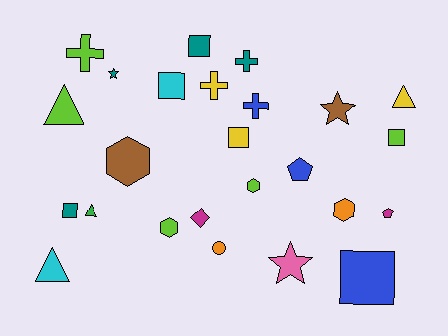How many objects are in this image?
There are 25 objects.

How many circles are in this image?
There is 1 circle.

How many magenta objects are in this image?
There are 2 magenta objects.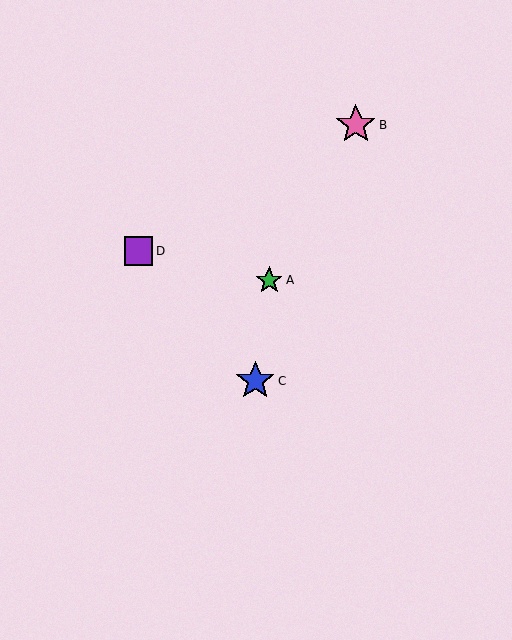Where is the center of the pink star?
The center of the pink star is at (356, 125).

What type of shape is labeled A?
Shape A is a green star.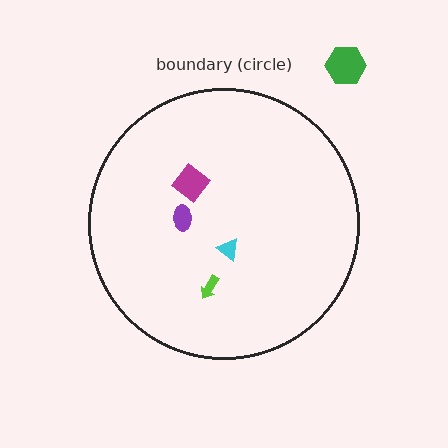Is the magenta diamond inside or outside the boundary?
Inside.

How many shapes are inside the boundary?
4 inside, 1 outside.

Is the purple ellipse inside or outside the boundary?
Inside.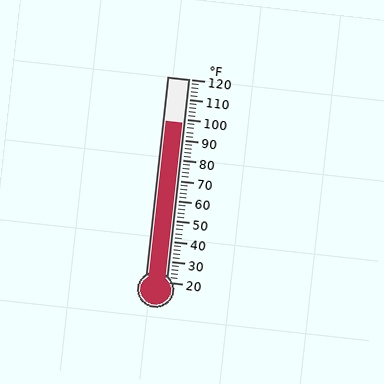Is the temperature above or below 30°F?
The temperature is above 30°F.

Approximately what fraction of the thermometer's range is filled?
The thermometer is filled to approximately 80% of its range.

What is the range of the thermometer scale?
The thermometer scale ranges from 20°F to 120°F.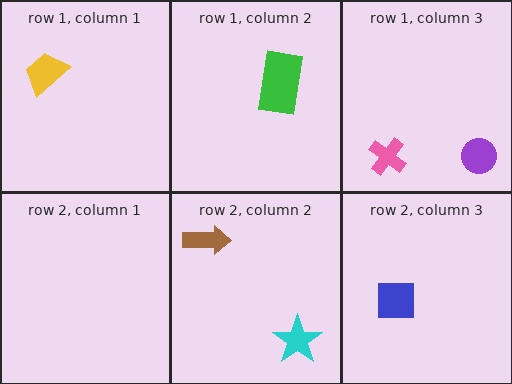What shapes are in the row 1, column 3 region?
The purple circle, the pink cross.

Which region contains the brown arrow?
The row 2, column 2 region.